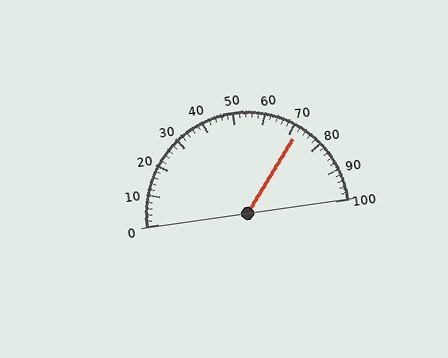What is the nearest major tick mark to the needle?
The nearest major tick mark is 70.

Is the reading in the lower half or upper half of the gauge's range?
The reading is in the upper half of the range (0 to 100).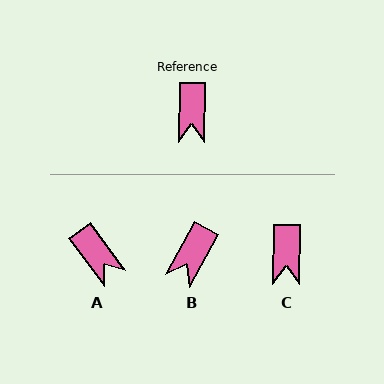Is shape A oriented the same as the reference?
No, it is off by about 38 degrees.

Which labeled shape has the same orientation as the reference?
C.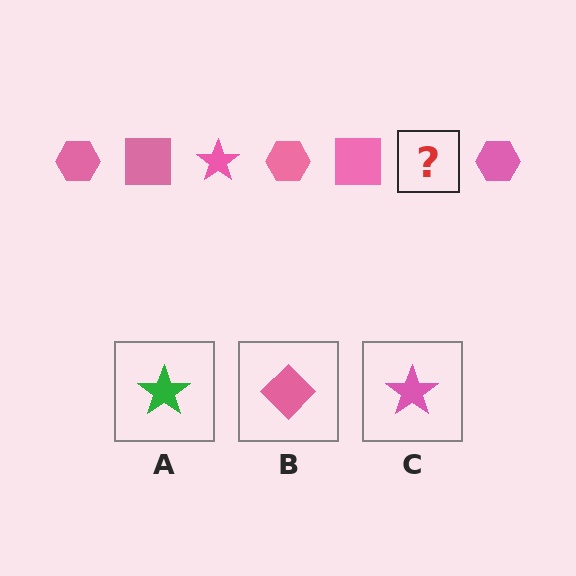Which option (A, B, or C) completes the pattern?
C.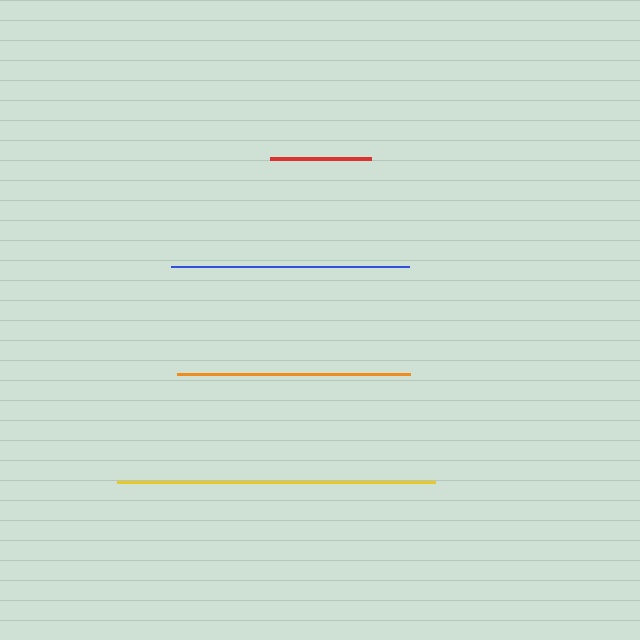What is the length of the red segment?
The red segment is approximately 101 pixels long.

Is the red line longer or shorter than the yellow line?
The yellow line is longer than the red line.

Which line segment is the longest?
The yellow line is the longest at approximately 317 pixels.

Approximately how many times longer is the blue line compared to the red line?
The blue line is approximately 2.4 times the length of the red line.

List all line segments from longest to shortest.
From longest to shortest: yellow, blue, orange, red.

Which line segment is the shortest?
The red line is the shortest at approximately 101 pixels.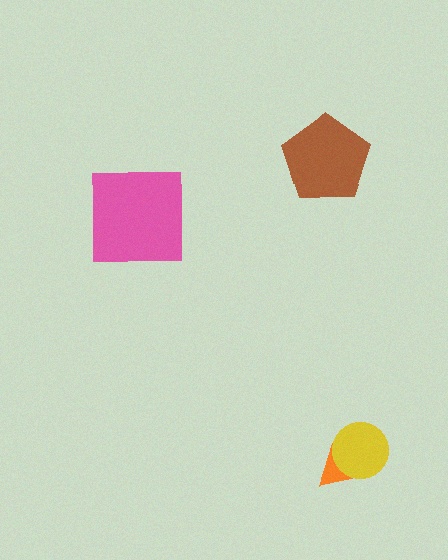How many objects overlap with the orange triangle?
1 object overlaps with the orange triangle.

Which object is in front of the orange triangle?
The yellow circle is in front of the orange triangle.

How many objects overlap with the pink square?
0 objects overlap with the pink square.